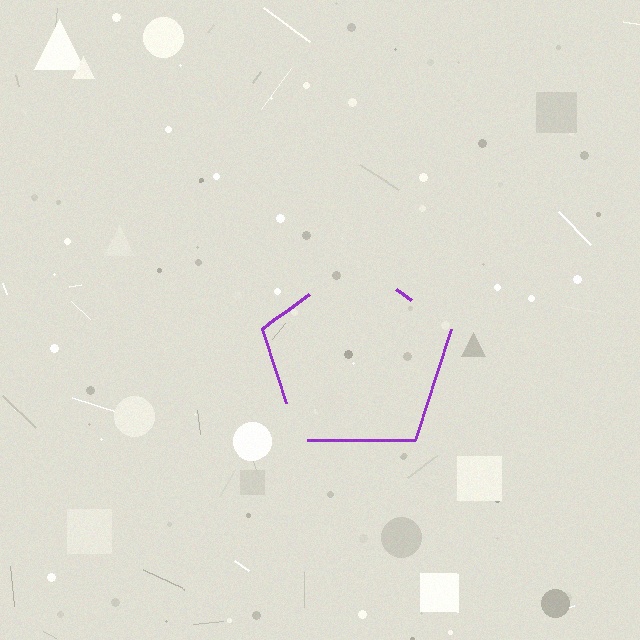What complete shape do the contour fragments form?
The contour fragments form a pentagon.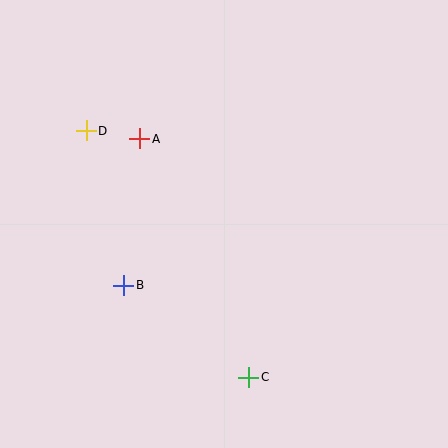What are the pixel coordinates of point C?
Point C is at (249, 377).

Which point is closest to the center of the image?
Point B at (124, 285) is closest to the center.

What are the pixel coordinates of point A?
Point A is at (140, 139).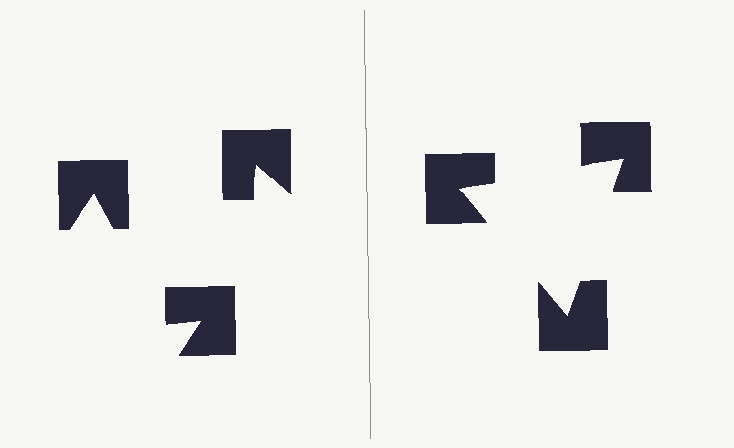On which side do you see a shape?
An illusory triangle appears on the right side. On the left side the wedge cuts are rotated, so no coherent shape forms.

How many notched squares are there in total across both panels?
6 — 3 on each side.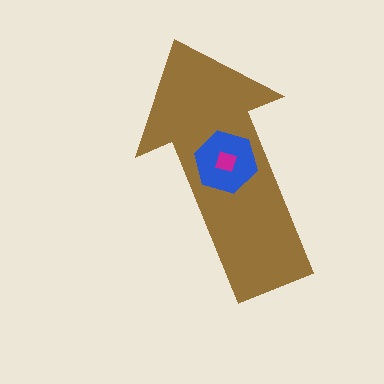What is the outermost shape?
The brown arrow.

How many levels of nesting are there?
3.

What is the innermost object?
The magenta square.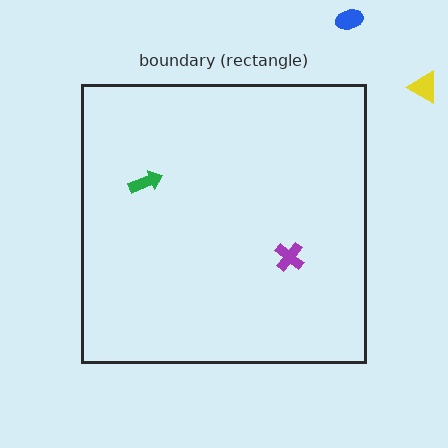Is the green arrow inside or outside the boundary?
Inside.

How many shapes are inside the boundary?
2 inside, 2 outside.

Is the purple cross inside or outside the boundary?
Inside.